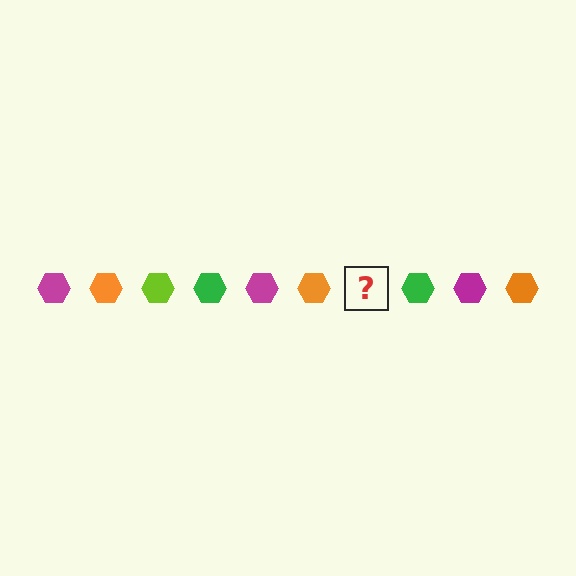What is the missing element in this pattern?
The missing element is a lime hexagon.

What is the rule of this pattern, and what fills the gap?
The rule is that the pattern cycles through magenta, orange, lime, green hexagons. The gap should be filled with a lime hexagon.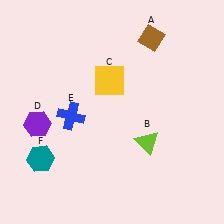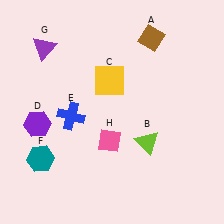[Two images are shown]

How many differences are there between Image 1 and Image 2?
There are 2 differences between the two images.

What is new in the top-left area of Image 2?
A purple triangle (G) was added in the top-left area of Image 2.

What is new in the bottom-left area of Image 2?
A pink diamond (H) was added in the bottom-left area of Image 2.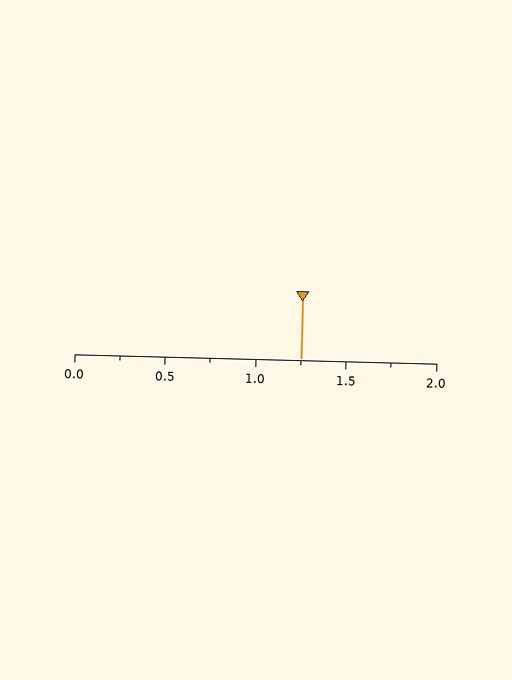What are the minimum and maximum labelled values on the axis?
The axis runs from 0.0 to 2.0.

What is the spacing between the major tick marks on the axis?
The major ticks are spaced 0.5 apart.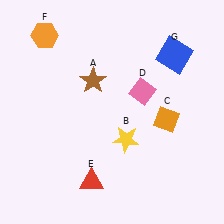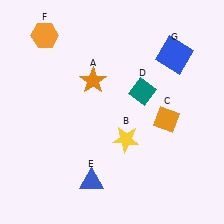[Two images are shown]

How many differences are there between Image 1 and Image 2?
There are 3 differences between the two images.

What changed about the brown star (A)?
In Image 1, A is brown. In Image 2, it changed to orange.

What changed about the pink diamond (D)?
In Image 1, D is pink. In Image 2, it changed to teal.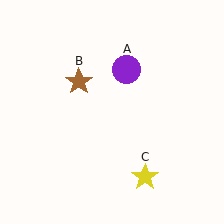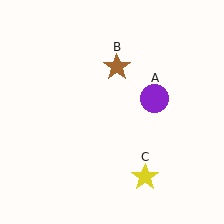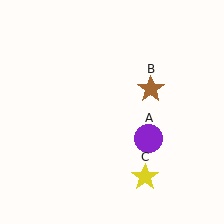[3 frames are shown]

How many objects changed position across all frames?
2 objects changed position: purple circle (object A), brown star (object B).